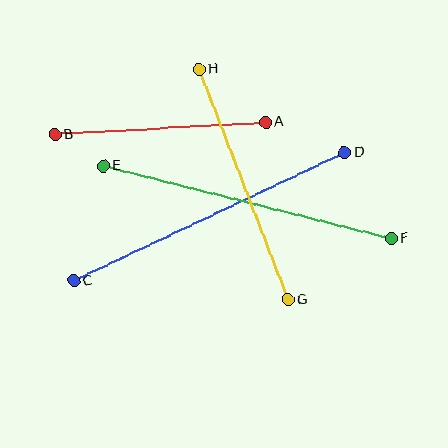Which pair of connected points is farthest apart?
Points C and D are farthest apart.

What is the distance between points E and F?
The distance is approximately 296 pixels.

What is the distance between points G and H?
The distance is approximately 247 pixels.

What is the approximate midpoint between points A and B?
The midpoint is at approximately (160, 128) pixels.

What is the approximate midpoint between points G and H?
The midpoint is at approximately (243, 185) pixels.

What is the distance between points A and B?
The distance is approximately 211 pixels.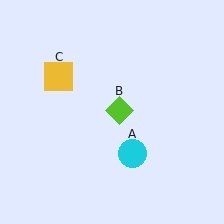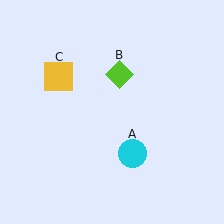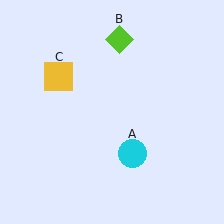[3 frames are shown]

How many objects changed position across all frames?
1 object changed position: lime diamond (object B).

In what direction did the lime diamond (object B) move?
The lime diamond (object B) moved up.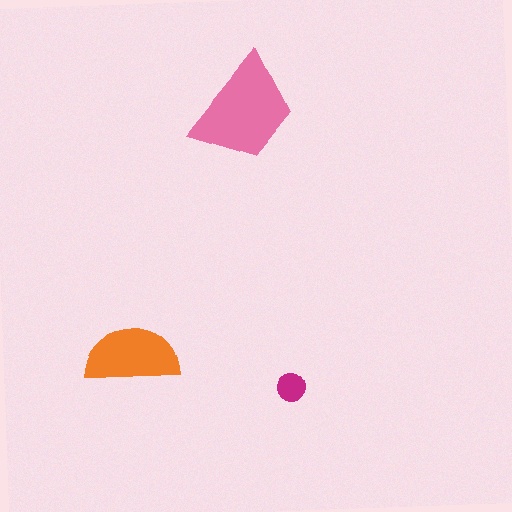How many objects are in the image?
There are 3 objects in the image.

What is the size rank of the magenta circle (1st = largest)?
3rd.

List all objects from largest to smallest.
The pink trapezoid, the orange semicircle, the magenta circle.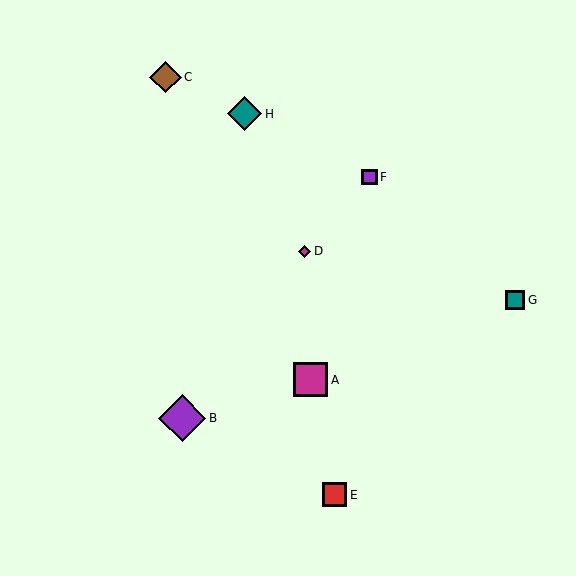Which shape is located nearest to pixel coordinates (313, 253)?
The magenta diamond (labeled D) at (305, 251) is nearest to that location.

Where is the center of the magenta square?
The center of the magenta square is at (311, 380).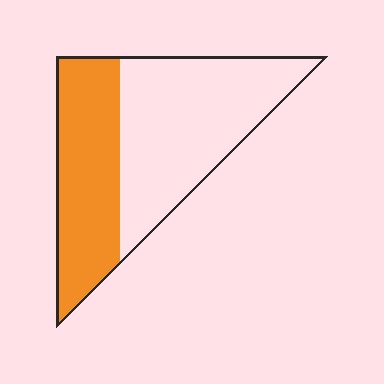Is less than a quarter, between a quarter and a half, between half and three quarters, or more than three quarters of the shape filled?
Between a quarter and a half.